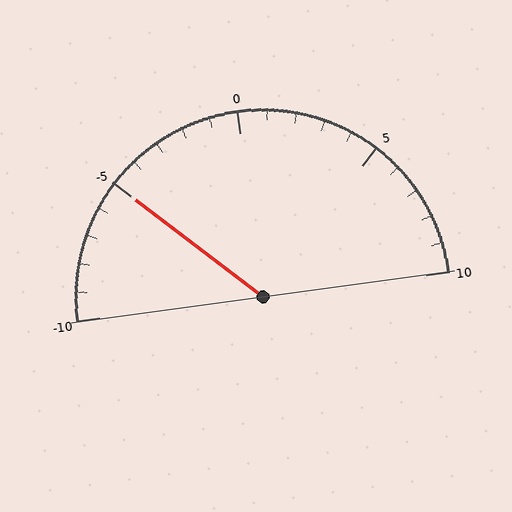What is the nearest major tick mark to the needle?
The nearest major tick mark is -5.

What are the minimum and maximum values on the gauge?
The gauge ranges from -10 to 10.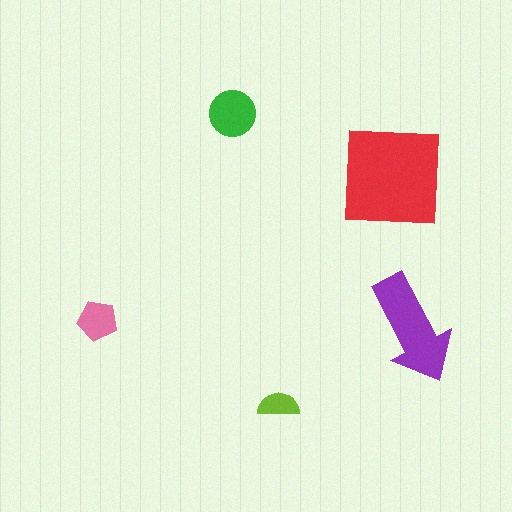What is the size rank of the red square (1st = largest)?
1st.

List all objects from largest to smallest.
The red square, the purple arrow, the green circle, the pink pentagon, the lime semicircle.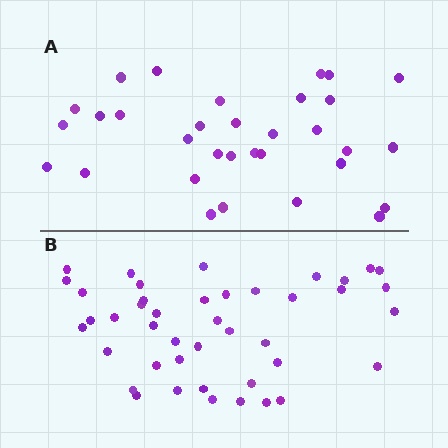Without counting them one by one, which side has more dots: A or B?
Region B (the bottom region) has more dots.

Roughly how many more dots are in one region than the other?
Region B has roughly 12 or so more dots than region A.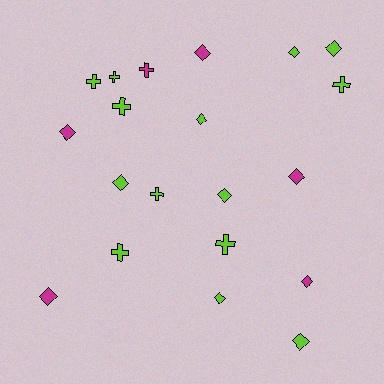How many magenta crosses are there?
There is 1 magenta cross.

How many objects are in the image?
There are 20 objects.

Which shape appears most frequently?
Diamond, with 12 objects.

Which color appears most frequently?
Lime, with 14 objects.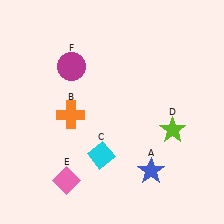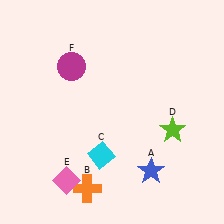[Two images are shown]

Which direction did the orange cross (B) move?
The orange cross (B) moved down.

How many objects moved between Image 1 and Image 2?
1 object moved between the two images.